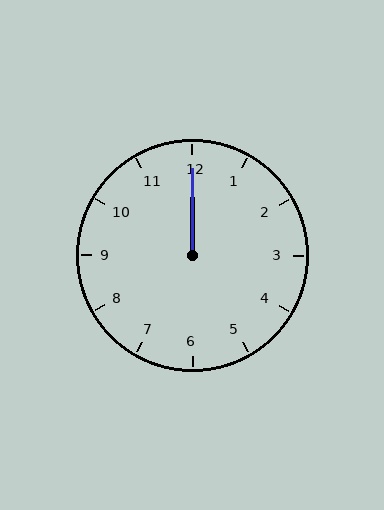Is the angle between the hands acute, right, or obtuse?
It is acute.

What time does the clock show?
12:00.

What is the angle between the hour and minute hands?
Approximately 0 degrees.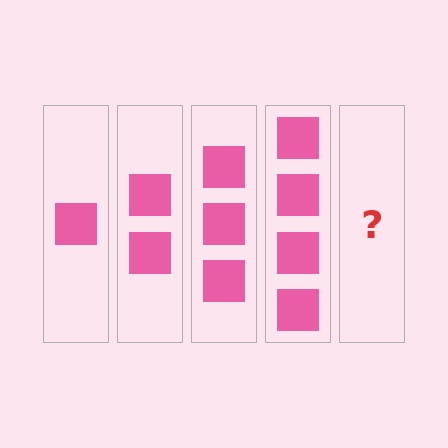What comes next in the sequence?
The next element should be 5 squares.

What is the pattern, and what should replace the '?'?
The pattern is that each step adds one more square. The '?' should be 5 squares.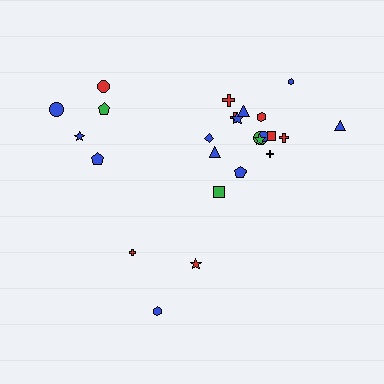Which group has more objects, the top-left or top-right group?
The top-right group.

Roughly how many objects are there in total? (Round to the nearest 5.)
Roughly 25 objects in total.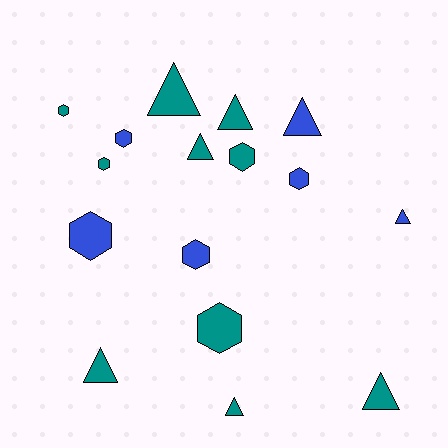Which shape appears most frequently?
Hexagon, with 8 objects.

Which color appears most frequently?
Teal, with 10 objects.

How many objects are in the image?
There are 16 objects.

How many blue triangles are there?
There are 2 blue triangles.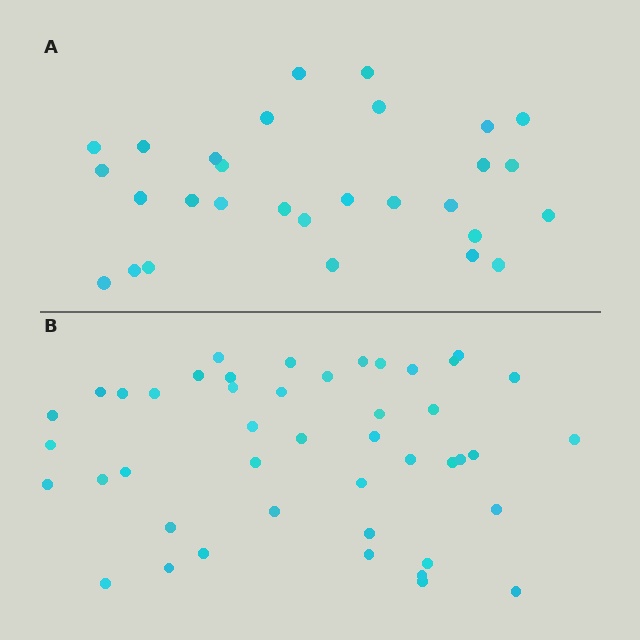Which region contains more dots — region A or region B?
Region B (the bottom region) has more dots.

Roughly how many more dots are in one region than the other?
Region B has approximately 15 more dots than region A.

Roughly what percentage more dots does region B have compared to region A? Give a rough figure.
About 55% more.